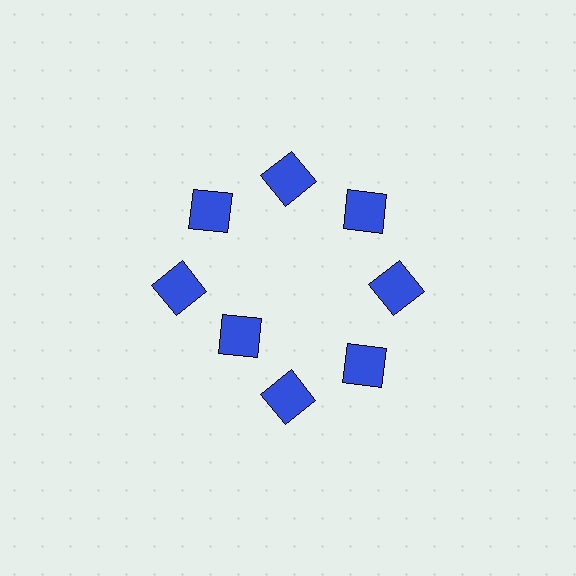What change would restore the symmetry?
The symmetry would be restored by moving it outward, back onto the ring so that all 8 squares sit at equal angles and equal distance from the center.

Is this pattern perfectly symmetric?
No. The 8 blue squares are arranged in a ring, but one element near the 8 o'clock position is pulled inward toward the center, breaking the 8-fold rotational symmetry.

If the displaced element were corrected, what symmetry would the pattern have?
It would have 8-fold rotational symmetry — the pattern would map onto itself every 45 degrees.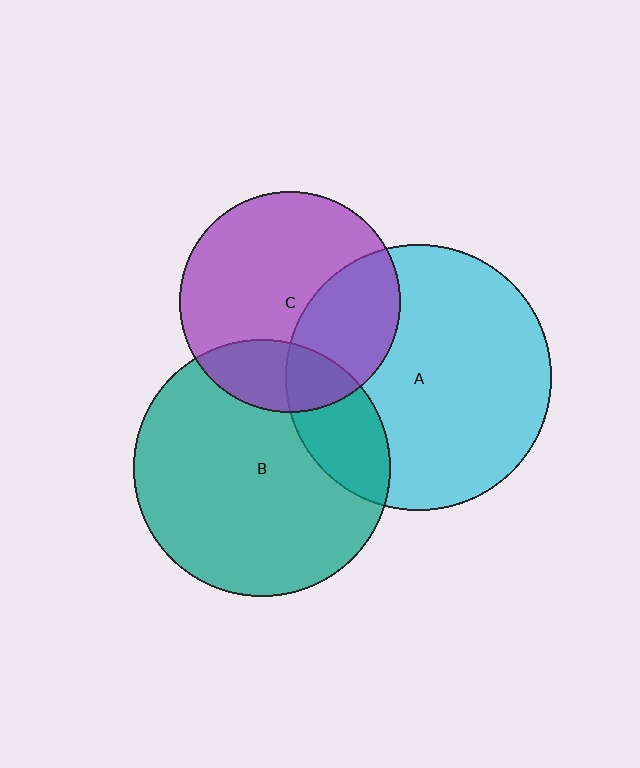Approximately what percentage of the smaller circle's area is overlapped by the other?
Approximately 35%.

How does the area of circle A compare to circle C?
Approximately 1.4 times.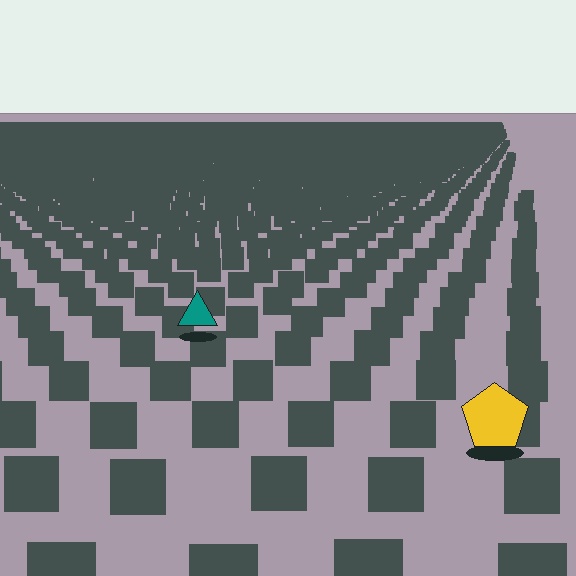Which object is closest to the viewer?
The yellow pentagon is closest. The texture marks near it are larger and more spread out.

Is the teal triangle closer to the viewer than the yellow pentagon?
No. The yellow pentagon is closer — you can tell from the texture gradient: the ground texture is coarser near it.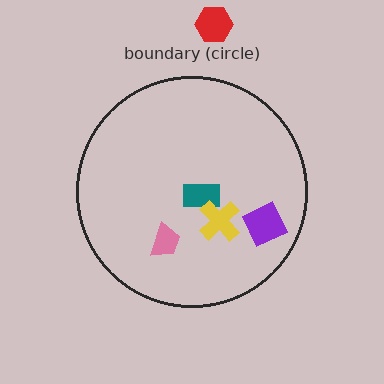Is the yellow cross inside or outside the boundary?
Inside.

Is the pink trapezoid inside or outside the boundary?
Inside.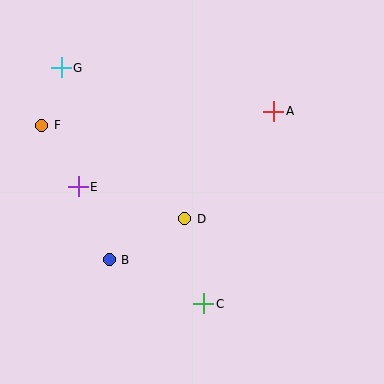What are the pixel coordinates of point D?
Point D is at (185, 219).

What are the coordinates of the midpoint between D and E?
The midpoint between D and E is at (131, 203).